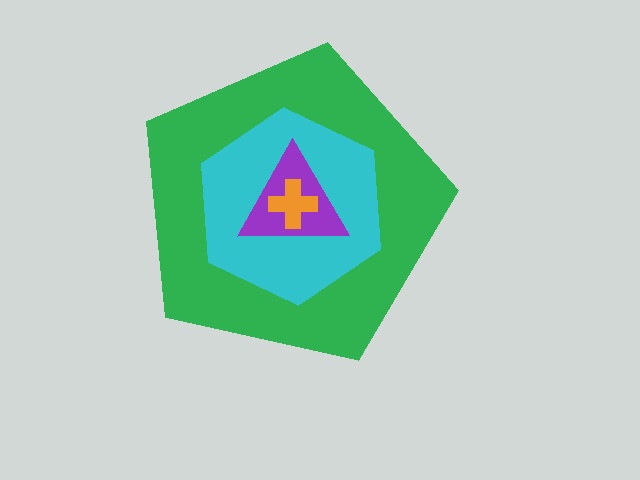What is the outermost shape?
The green pentagon.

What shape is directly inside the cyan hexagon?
The purple triangle.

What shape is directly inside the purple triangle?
The orange cross.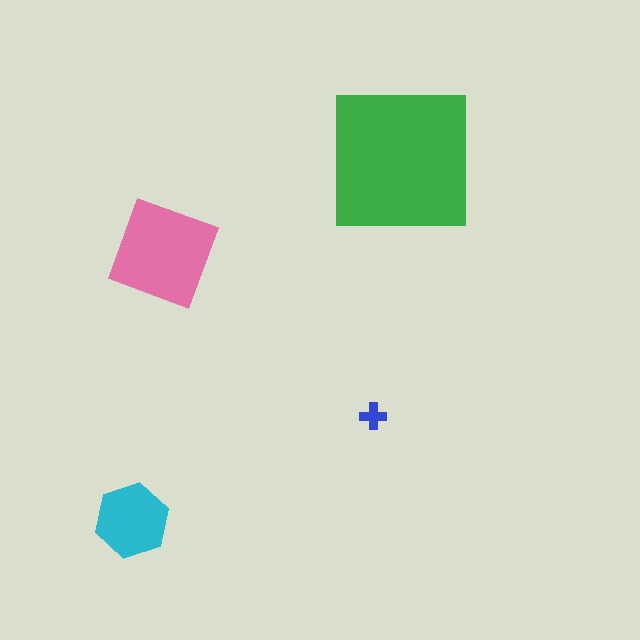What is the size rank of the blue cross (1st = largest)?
4th.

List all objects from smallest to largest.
The blue cross, the cyan hexagon, the pink diamond, the green square.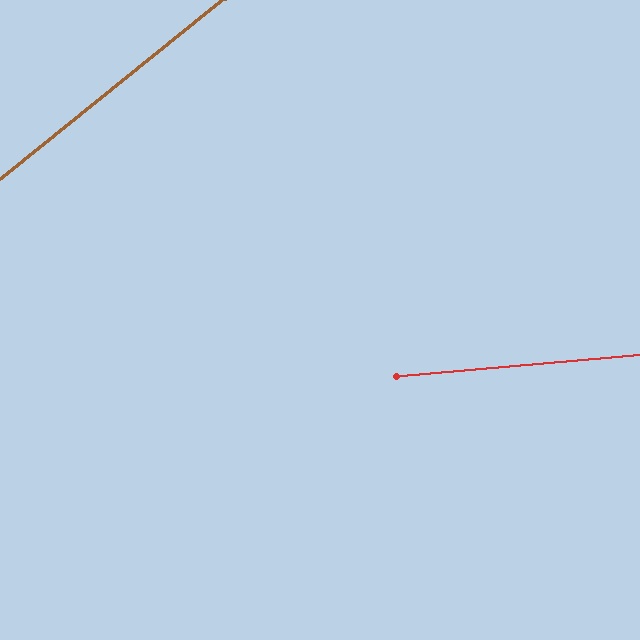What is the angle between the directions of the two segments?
Approximately 34 degrees.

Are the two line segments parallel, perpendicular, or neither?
Neither parallel nor perpendicular — they differ by about 34°.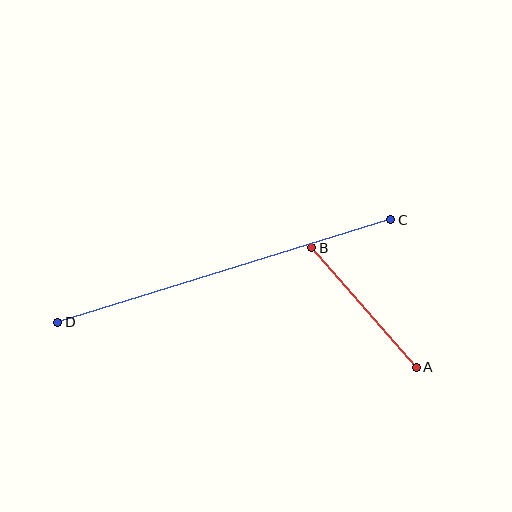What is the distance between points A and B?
The distance is approximately 159 pixels.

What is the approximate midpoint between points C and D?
The midpoint is at approximately (224, 271) pixels.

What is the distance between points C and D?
The distance is approximately 348 pixels.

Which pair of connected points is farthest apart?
Points C and D are farthest apart.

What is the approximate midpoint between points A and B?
The midpoint is at approximately (364, 307) pixels.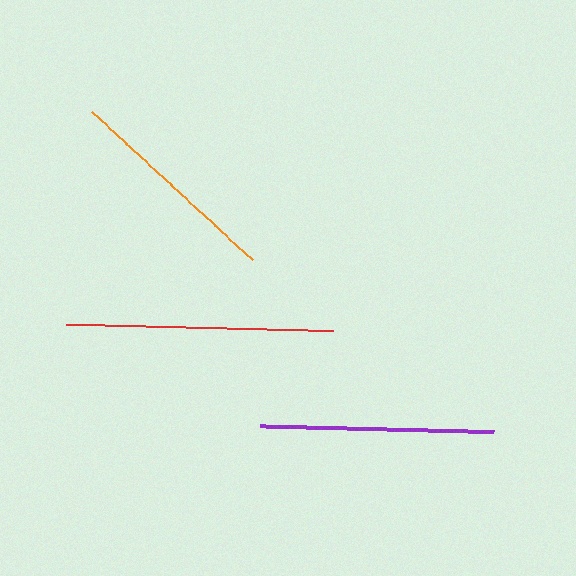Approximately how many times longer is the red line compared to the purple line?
The red line is approximately 1.1 times the length of the purple line.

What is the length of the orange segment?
The orange segment is approximately 218 pixels long.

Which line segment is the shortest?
The orange line is the shortest at approximately 218 pixels.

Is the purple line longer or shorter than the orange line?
The purple line is longer than the orange line.